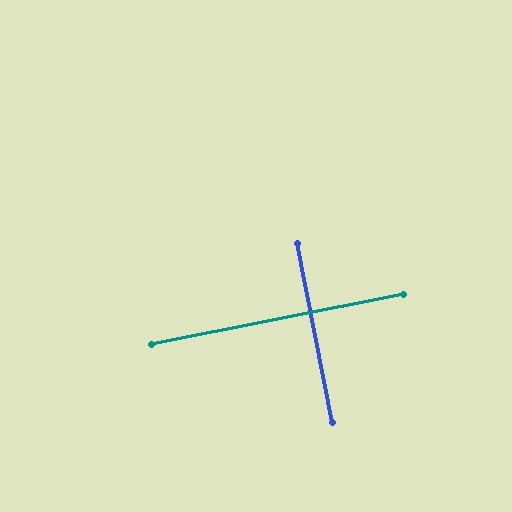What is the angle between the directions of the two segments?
Approximately 90 degrees.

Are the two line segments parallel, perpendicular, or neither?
Perpendicular — they meet at approximately 90°.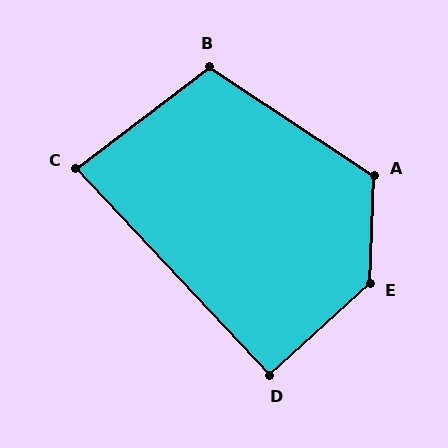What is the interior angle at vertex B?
Approximately 109 degrees (obtuse).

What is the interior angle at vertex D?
Approximately 91 degrees (approximately right).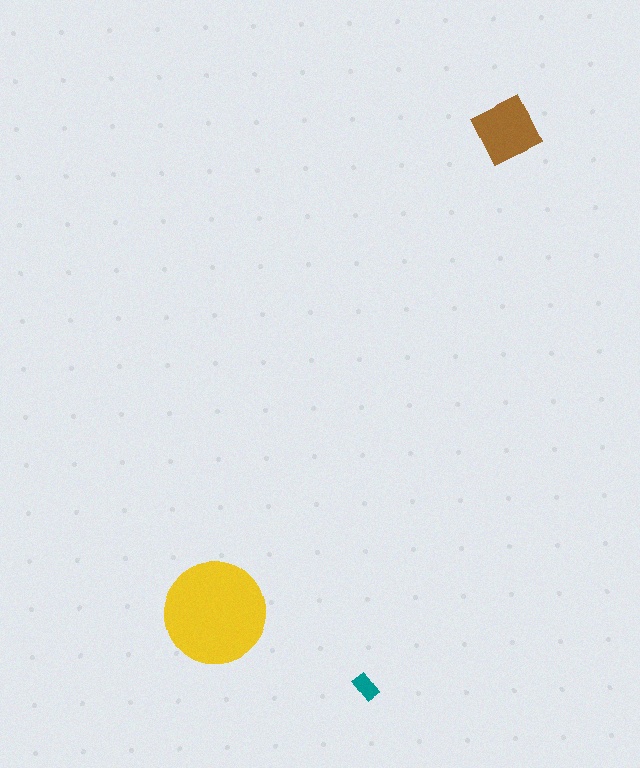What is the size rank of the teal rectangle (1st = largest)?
3rd.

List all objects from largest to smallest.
The yellow circle, the brown diamond, the teal rectangle.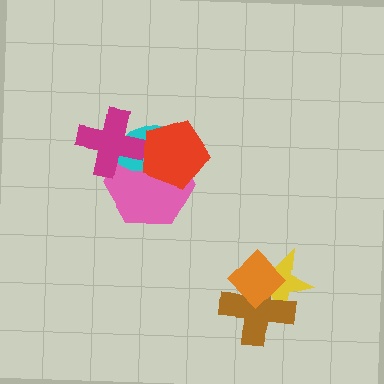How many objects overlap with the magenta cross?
3 objects overlap with the magenta cross.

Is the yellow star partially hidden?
Yes, it is partially covered by another shape.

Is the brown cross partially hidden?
Yes, it is partially covered by another shape.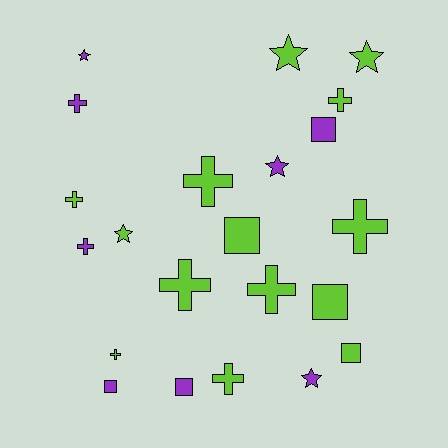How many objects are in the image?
There are 22 objects.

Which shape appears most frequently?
Cross, with 10 objects.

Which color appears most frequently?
Lime, with 14 objects.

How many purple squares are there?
There are 3 purple squares.